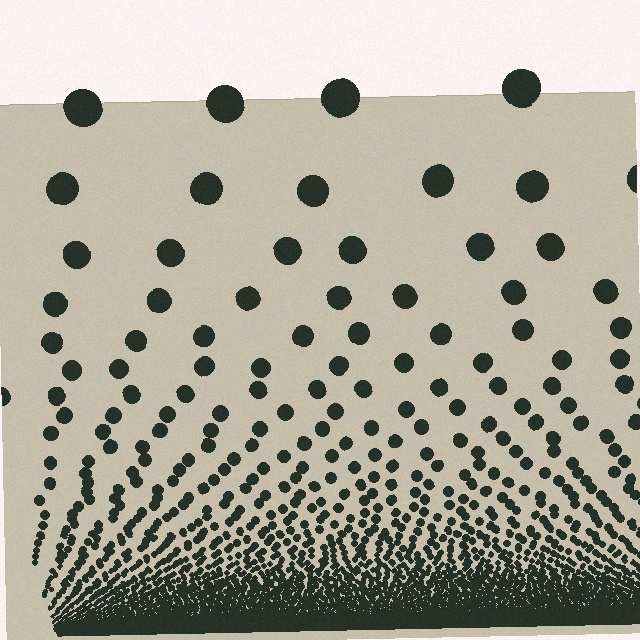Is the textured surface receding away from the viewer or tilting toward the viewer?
The surface appears to tilt toward the viewer. Texture elements get larger and sparser toward the top.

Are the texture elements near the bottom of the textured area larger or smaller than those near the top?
Smaller. The gradient is inverted — elements near the bottom are smaller and denser.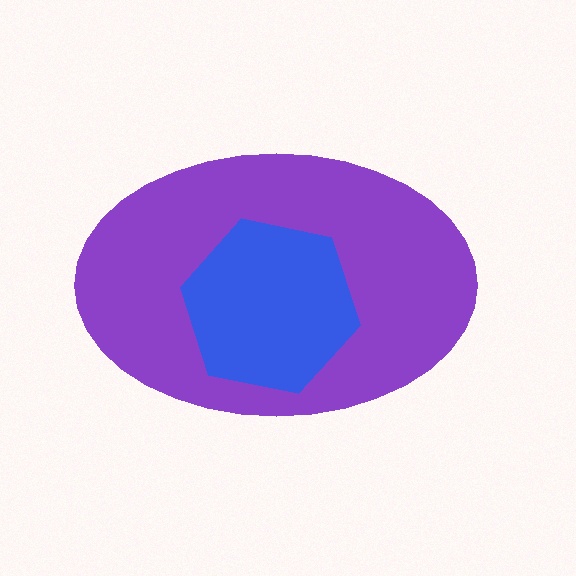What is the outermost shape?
The purple ellipse.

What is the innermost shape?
The blue hexagon.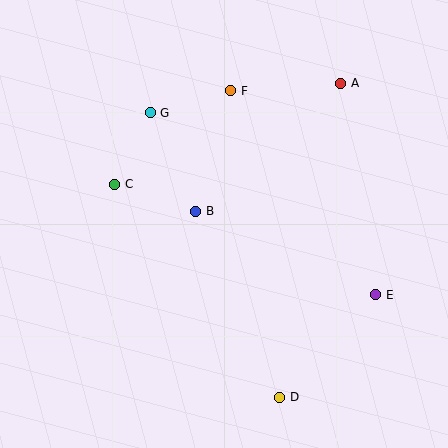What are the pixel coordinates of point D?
Point D is at (280, 397).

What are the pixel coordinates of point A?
Point A is at (341, 83).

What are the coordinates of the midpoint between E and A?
The midpoint between E and A is at (358, 189).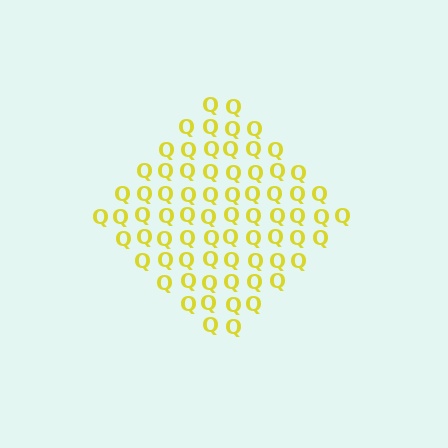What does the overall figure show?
The overall figure shows a diamond.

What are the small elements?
The small elements are letter Q's.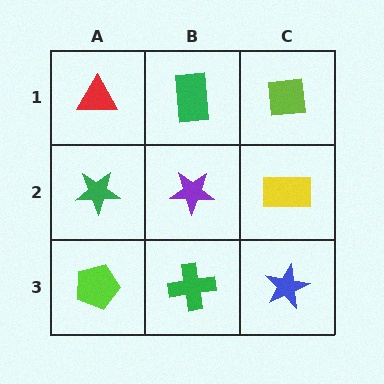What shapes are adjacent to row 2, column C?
A lime square (row 1, column C), a blue star (row 3, column C), a purple star (row 2, column B).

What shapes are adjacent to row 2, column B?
A green rectangle (row 1, column B), a green cross (row 3, column B), a green star (row 2, column A), a yellow rectangle (row 2, column C).